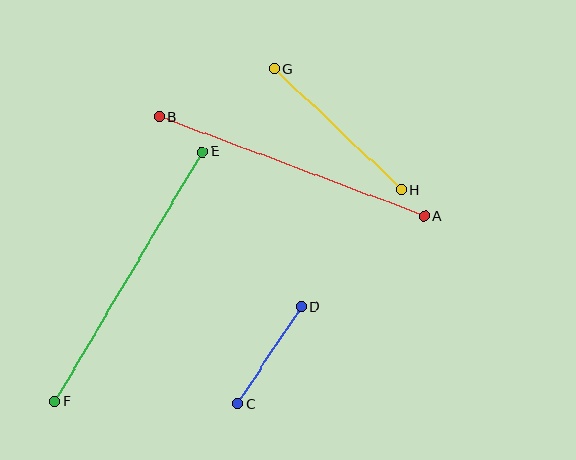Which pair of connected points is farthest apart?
Points E and F are farthest apart.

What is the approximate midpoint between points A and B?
The midpoint is at approximately (292, 167) pixels.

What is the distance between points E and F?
The distance is approximately 290 pixels.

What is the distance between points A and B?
The distance is approximately 283 pixels.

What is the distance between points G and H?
The distance is approximately 175 pixels.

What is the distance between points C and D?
The distance is approximately 116 pixels.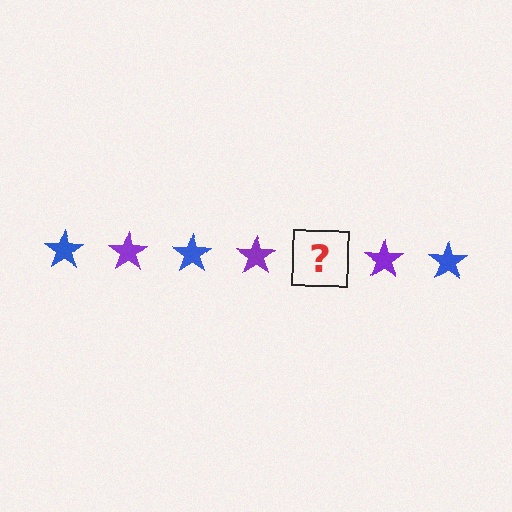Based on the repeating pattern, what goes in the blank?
The blank should be a blue star.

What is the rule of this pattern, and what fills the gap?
The rule is that the pattern cycles through blue, purple stars. The gap should be filled with a blue star.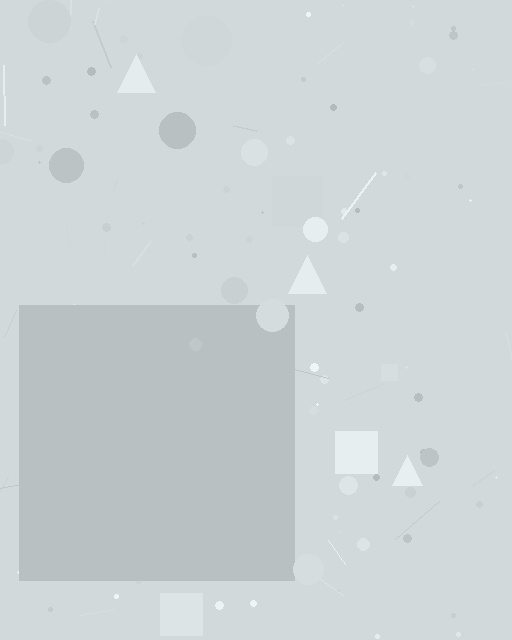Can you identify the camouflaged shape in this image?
The camouflaged shape is a square.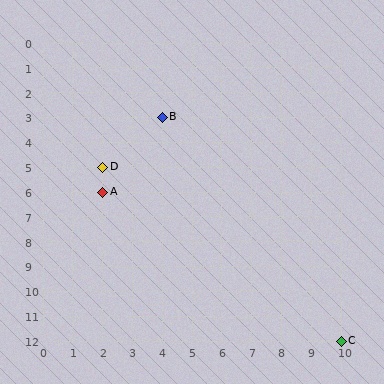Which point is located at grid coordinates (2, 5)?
Point D is at (2, 5).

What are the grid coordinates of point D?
Point D is at grid coordinates (2, 5).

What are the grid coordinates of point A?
Point A is at grid coordinates (2, 6).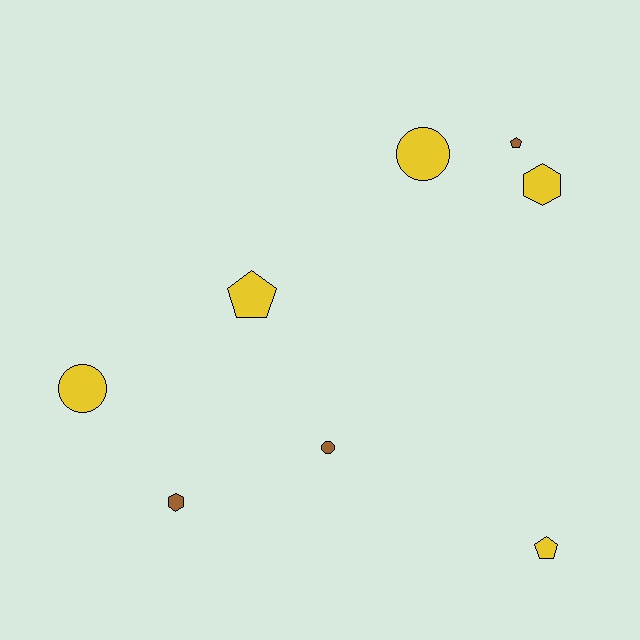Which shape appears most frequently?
Circle, with 3 objects.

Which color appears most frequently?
Yellow, with 5 objects.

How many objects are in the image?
There are 8 objects.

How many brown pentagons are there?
There is 1 brown pentagon.